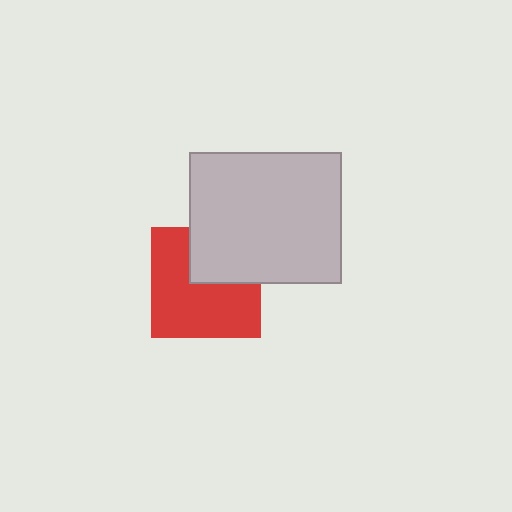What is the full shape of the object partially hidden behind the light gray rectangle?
The partially hidden object is a red square.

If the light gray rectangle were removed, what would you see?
You would see the complete red square.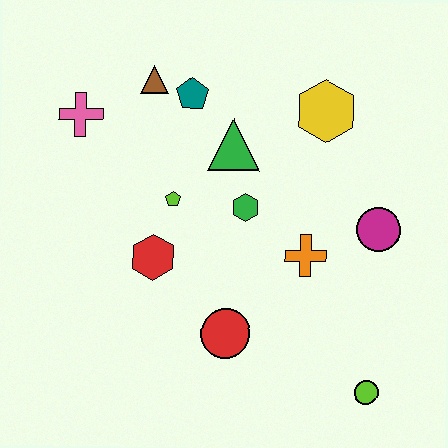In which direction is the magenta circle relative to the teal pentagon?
The magenta circle is to the right of the teal pentagon.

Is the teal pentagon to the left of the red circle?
Yes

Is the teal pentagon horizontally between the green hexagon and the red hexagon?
Yes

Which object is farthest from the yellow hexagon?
The lime circle is farthest from the yellow hexagon.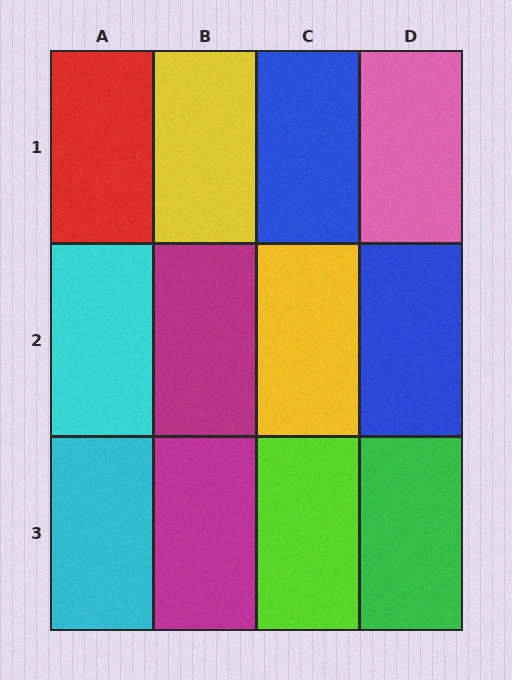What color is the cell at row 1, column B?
Yellow.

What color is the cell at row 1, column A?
Red.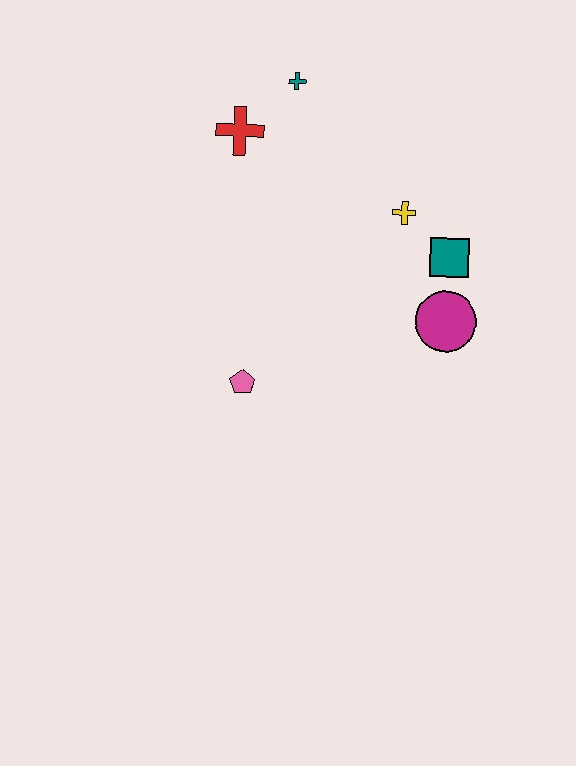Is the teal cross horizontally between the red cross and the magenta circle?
Yes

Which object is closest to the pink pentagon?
The magenta circle is closest to the pink pentagon.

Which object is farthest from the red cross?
The magenta circle is farthest from the red cross.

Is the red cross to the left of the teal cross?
Yes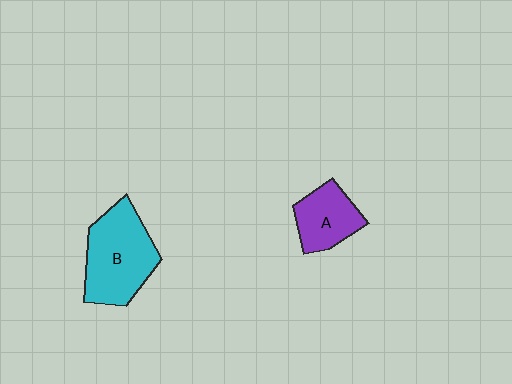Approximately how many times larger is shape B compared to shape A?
Approximately 1.7 times.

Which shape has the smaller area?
Shape A (purple).